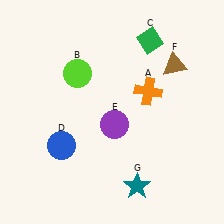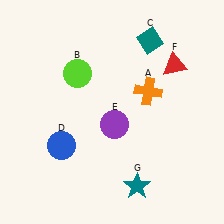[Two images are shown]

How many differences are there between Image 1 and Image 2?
There are 2 differences between the two images.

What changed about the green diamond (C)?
In Image 1, C is green. In Image 2, it changed to teal.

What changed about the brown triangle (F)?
In Image 1, F is brown. In Image 2, it changed to red.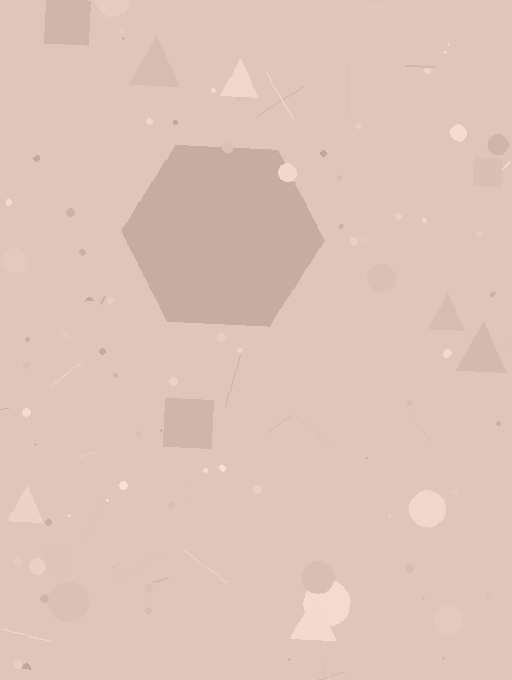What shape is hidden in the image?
A hexagon is hidden in the image.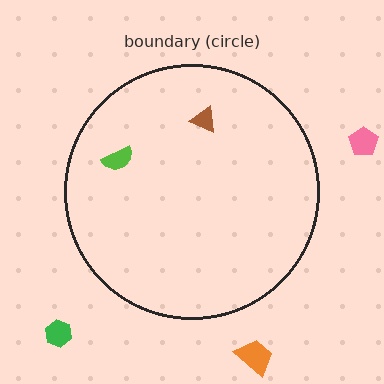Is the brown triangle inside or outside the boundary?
Inside.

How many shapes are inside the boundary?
2 inside, 3 outside.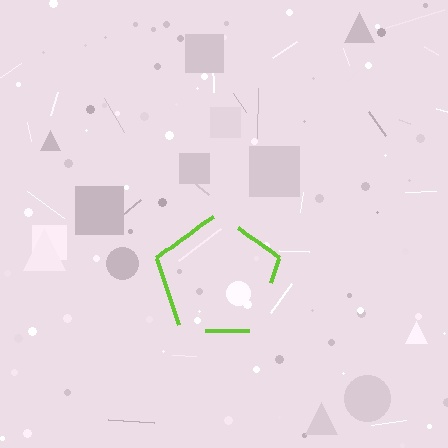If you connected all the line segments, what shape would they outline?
They would outline a pentagon.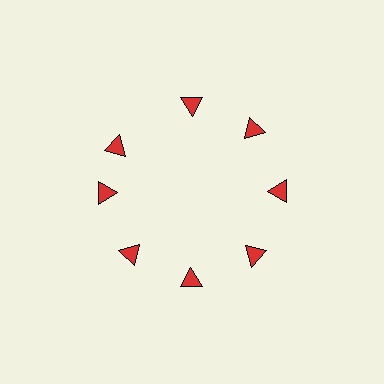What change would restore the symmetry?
The symmetry would be restored by rotating it back into even spacing with its neighbors so that all 8 triangles sit at equal angles and equal distance from the center.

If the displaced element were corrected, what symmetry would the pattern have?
It would have 8-fold rotational symmetry — the pattern would map onto itself every 45 degrees.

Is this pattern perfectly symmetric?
No. The 8 red triangles are arranged in a ring, but one element near the 10 o'clock position is rotated out of alignment along the ring, breaking the 8-fold rotational symmetry.